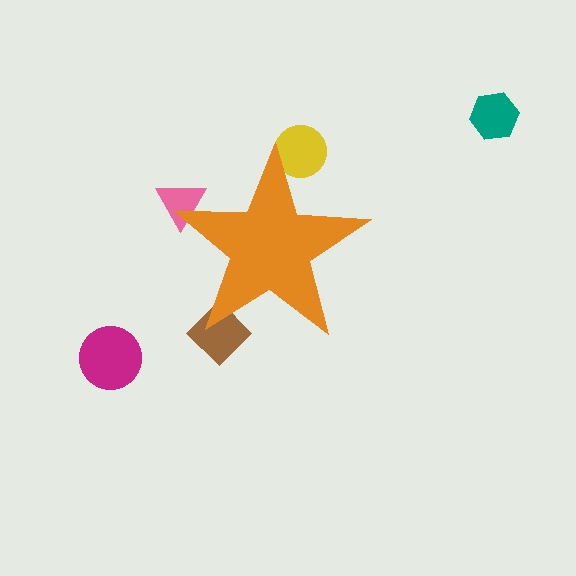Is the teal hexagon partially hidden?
No, the teal hexagon is fully visible.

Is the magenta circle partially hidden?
No, the magenta circle is fully visible.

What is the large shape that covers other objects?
An orange star.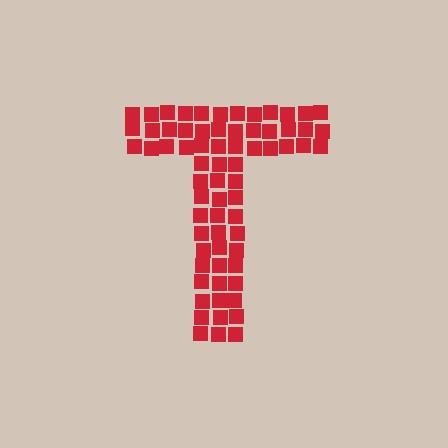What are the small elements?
The small elements are squares.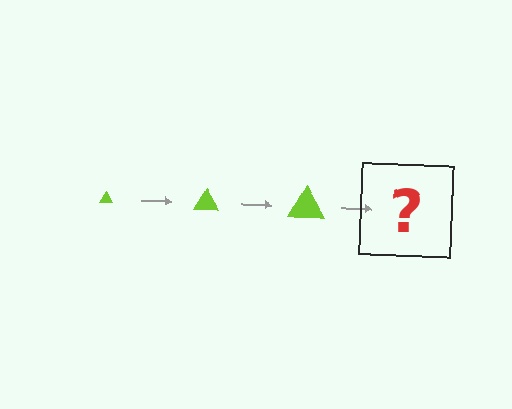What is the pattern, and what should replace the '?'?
The pattern is that the triangle gets progressively larger each step. The '?' should be a lime triangle, larger than the previous one.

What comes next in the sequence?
The next element should be a lime triangle, larger than the previous one.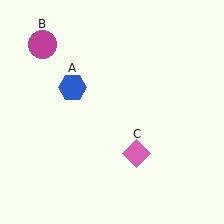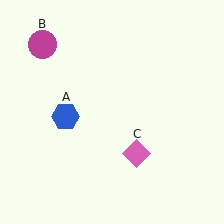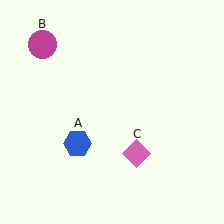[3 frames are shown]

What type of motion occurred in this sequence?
The blue hexagon (object A) rotated counterclockwise around the center of the scene.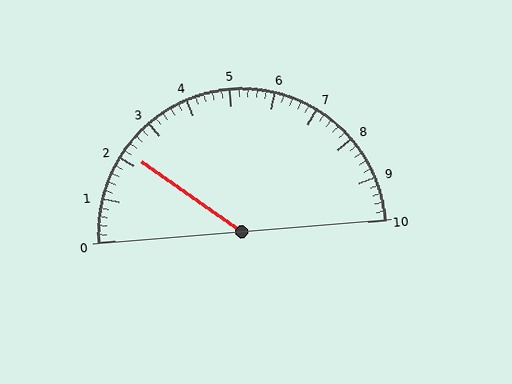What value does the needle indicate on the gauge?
The needle indicates approximately 2.2.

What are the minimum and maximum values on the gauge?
The gauge ranges from 0 to 10.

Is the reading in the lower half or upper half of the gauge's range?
The reading is in the lower half of the range (0 to 10).